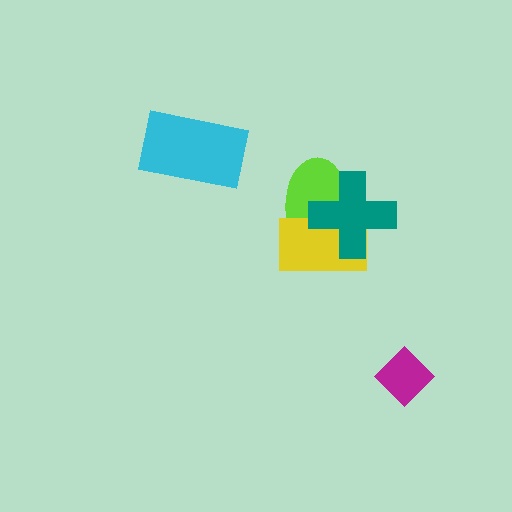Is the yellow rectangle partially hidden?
Yes, it is partially covered by another shape.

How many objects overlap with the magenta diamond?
0 objects overlap with the magenta diamond.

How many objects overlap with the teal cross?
2 objects overlap with the teal cross.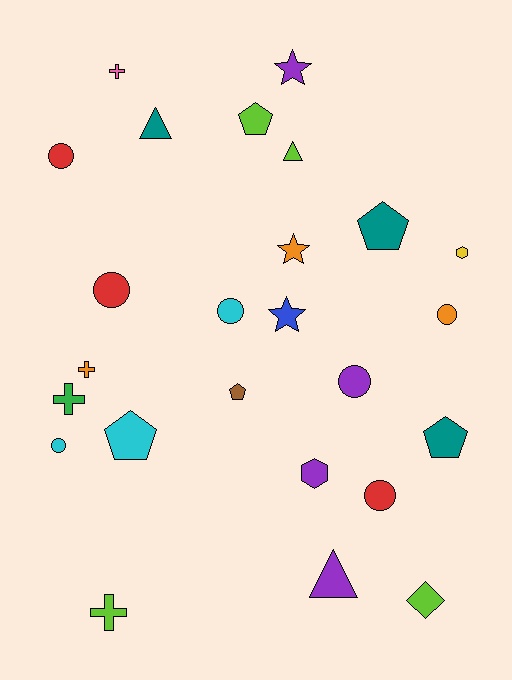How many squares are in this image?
There are no squares.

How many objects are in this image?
There are 25 objects.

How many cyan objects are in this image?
There are 3 cyan objects.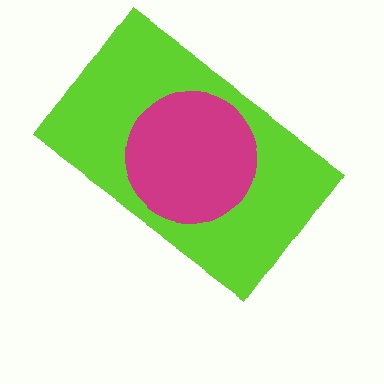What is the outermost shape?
The lime rectangle.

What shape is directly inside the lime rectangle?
The magenta circle.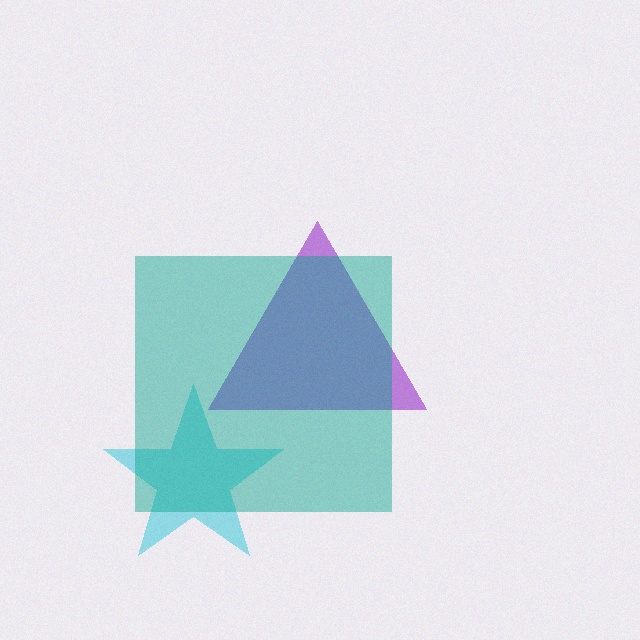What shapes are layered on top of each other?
The layered shapes are: a cyan star, a purple triangle, a teal square.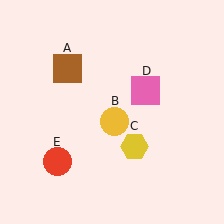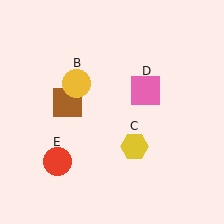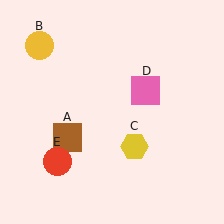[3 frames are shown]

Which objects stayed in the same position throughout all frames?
Yellow hexagon (object C) and pink square (object D) and red circle (object E) remained stationary.